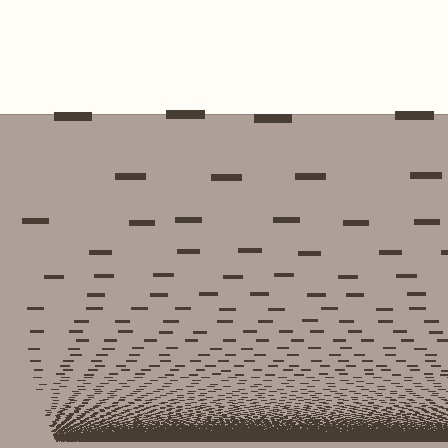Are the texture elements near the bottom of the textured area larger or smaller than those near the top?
Smaller. The gradient is inverted — elements near the bottom are smaller and denser.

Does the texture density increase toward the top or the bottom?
Density increases toward the bottom.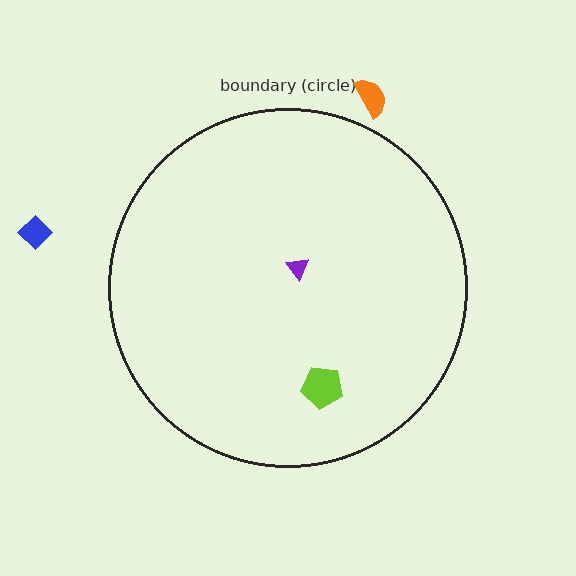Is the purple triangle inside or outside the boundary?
Inside.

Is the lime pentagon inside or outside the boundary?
Inside.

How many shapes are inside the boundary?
2 inside, 2 outside.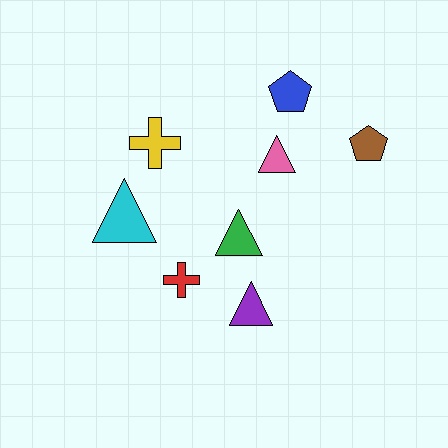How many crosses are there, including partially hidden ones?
There are 2 crosses.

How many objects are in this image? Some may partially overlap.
There are 8 objects.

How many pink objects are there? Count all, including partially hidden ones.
There is 1 pink object.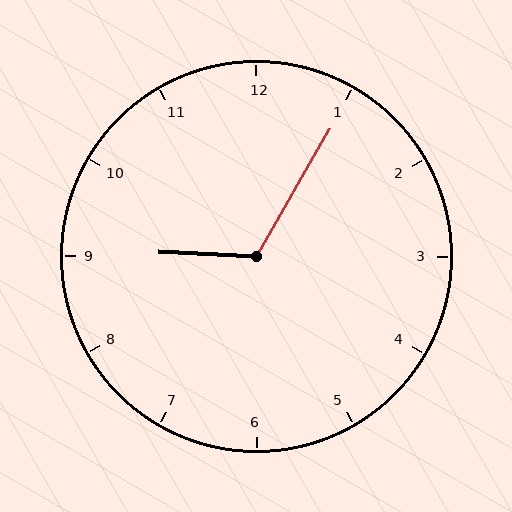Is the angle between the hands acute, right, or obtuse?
It is obtuse.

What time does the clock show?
9:05.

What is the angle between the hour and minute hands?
Approximately 118 degrees.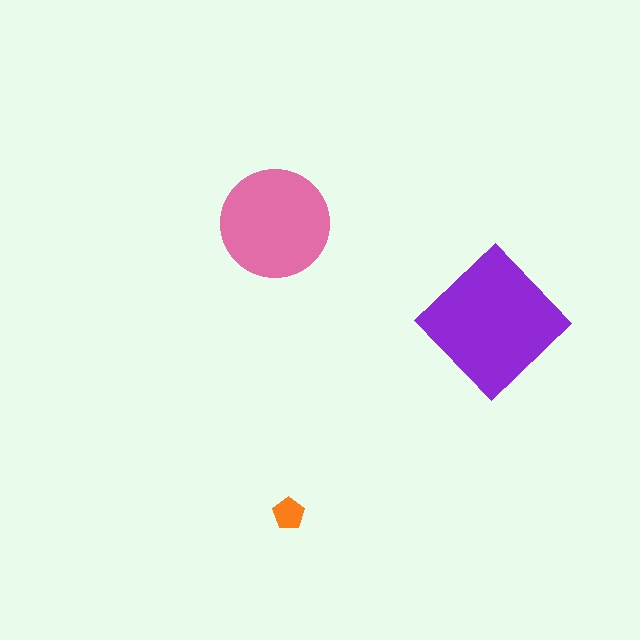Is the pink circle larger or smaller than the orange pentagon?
Larger.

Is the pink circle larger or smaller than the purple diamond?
Smaller.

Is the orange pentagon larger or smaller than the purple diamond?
Smaller.